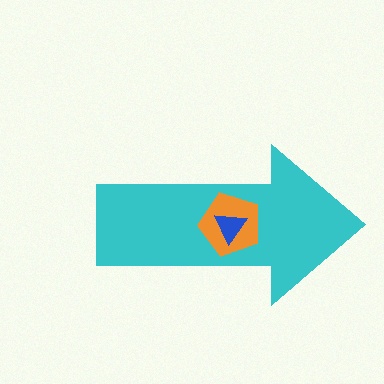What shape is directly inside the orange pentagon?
The blue triangle.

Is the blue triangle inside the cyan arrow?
Yes.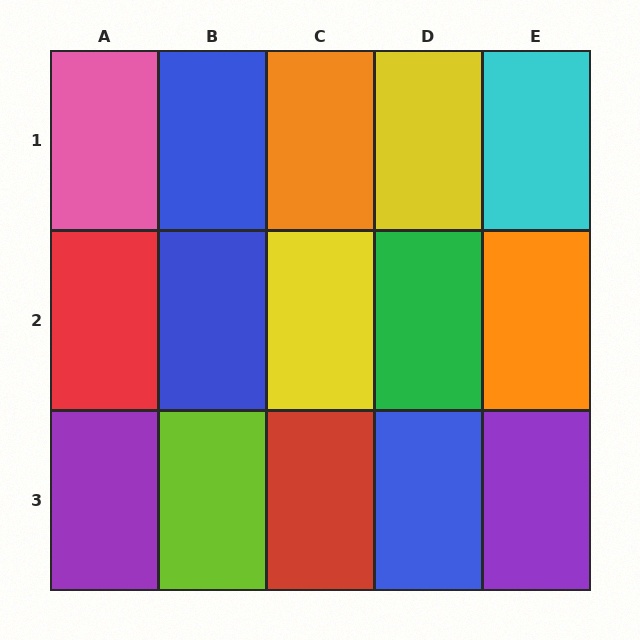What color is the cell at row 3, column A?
Purple.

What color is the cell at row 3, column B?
Lime.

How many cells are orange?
2 cells are orange.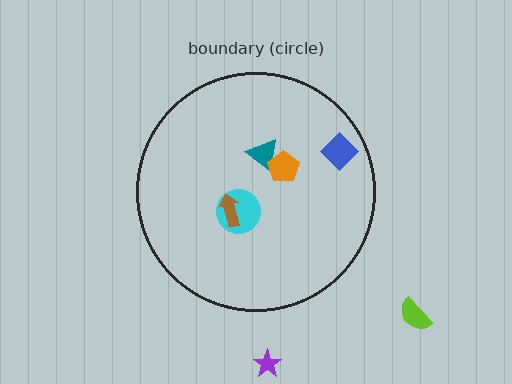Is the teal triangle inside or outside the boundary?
Inside.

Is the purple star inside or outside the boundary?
Outside.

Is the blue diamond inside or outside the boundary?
Inside.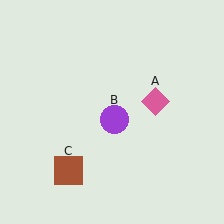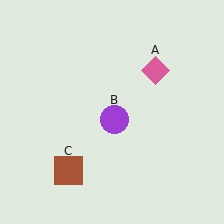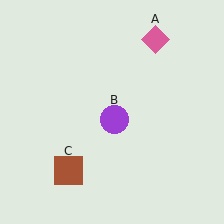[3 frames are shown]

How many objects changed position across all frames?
1 object changed position: pink diamond (object A).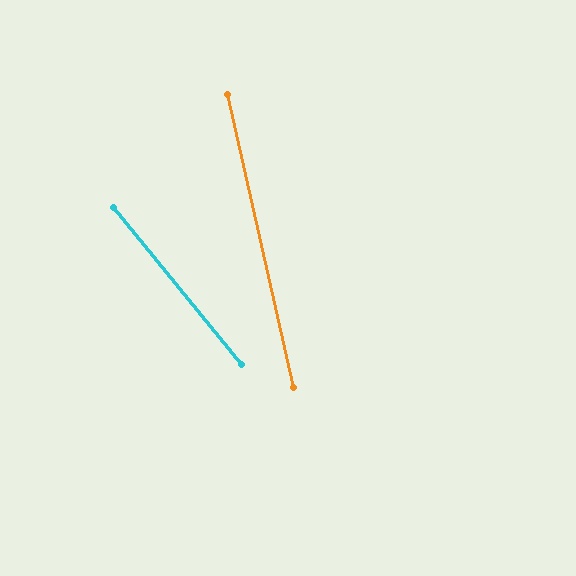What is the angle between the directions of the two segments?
Approximately 26 degrees.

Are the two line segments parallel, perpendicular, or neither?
Neither parallel nor perpendicular — they differ by about 26°.